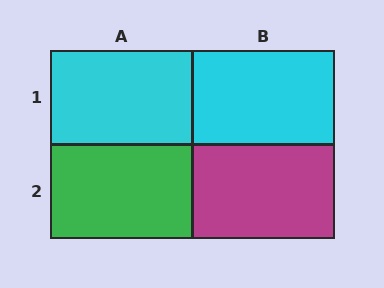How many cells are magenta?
1 cell is magenta.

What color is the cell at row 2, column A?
Green.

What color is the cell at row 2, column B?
Magenta.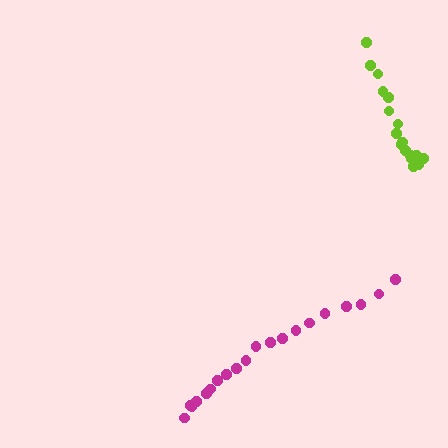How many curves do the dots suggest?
There are 2 distinct paths.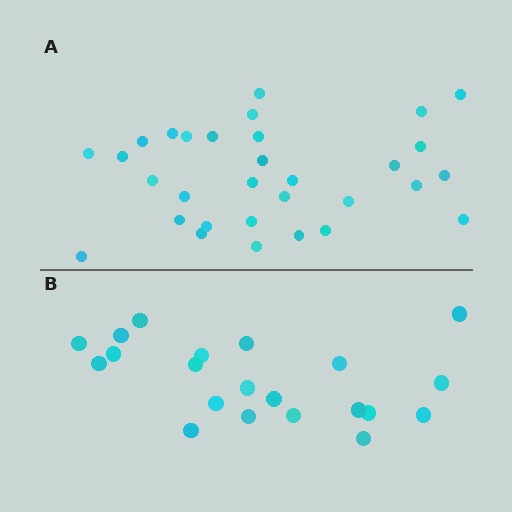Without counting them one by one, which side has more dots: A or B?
Region A (the top region) has more dots.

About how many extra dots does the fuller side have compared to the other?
Region A has roughly 10 or so more dots than region B.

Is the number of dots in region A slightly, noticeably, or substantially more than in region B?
Region A has substantially more. The ratio is roughly 1.5 to 1.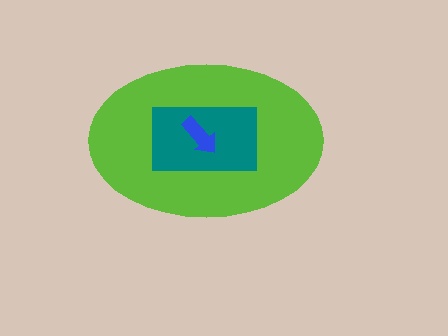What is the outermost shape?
The lime ellipse.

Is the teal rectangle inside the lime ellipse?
Yes.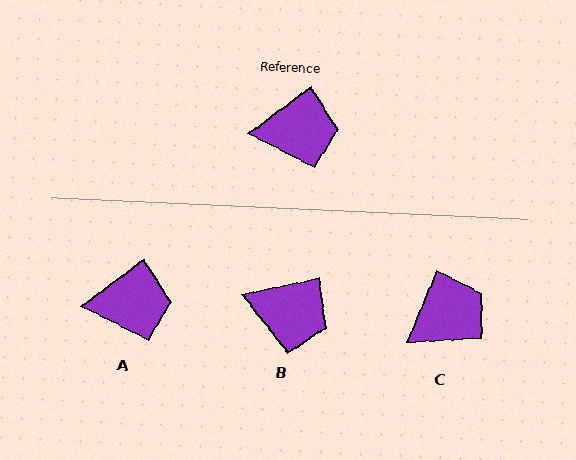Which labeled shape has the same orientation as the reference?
A.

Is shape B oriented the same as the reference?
No, it is off by about 25 degrees.